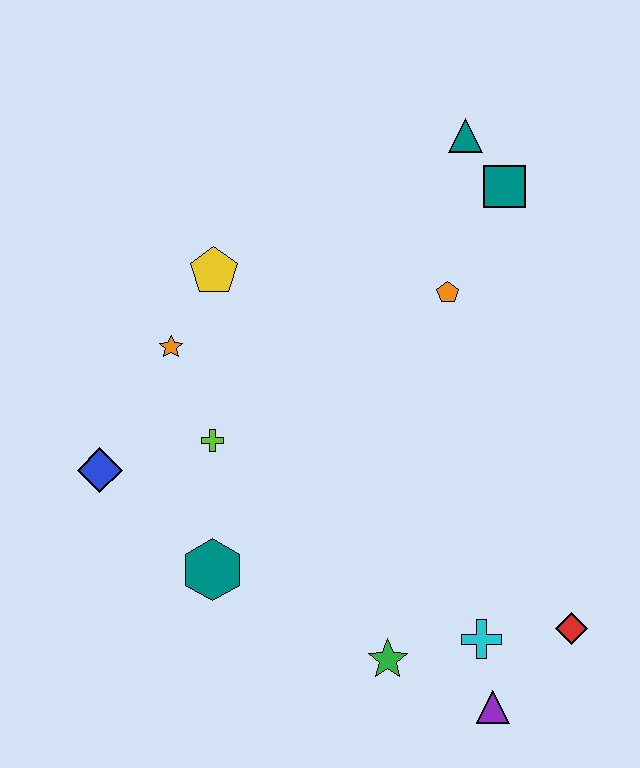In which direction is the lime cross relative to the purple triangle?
The lime cross is to the left of the purple triangle.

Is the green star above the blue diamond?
No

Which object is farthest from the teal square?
The purple triangle is farthest from the teal square.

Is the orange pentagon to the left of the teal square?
Yes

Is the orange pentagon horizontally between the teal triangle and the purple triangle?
No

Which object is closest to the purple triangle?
The cyan cross is closest to the purple triangle.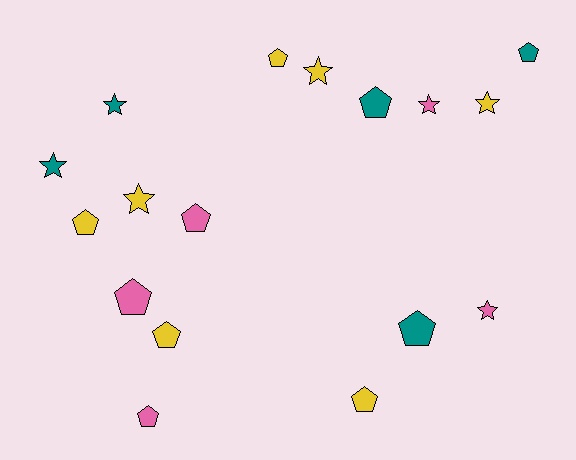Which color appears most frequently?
Yellow, with 7 objects.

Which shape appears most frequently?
Pentagon, with 10 objects.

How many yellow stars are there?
There are 3 yellow stars.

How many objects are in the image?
There are 17 objects.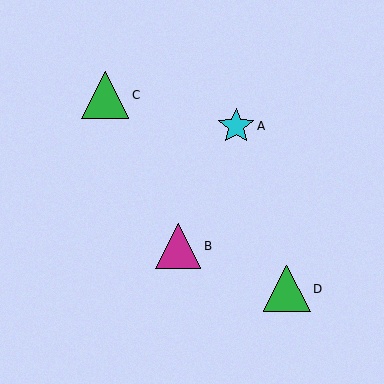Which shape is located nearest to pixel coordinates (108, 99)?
The green triangle (labeled C) at (105, 95) is nearest to that location.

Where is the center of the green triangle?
The center of the green triangle is at (287, 289).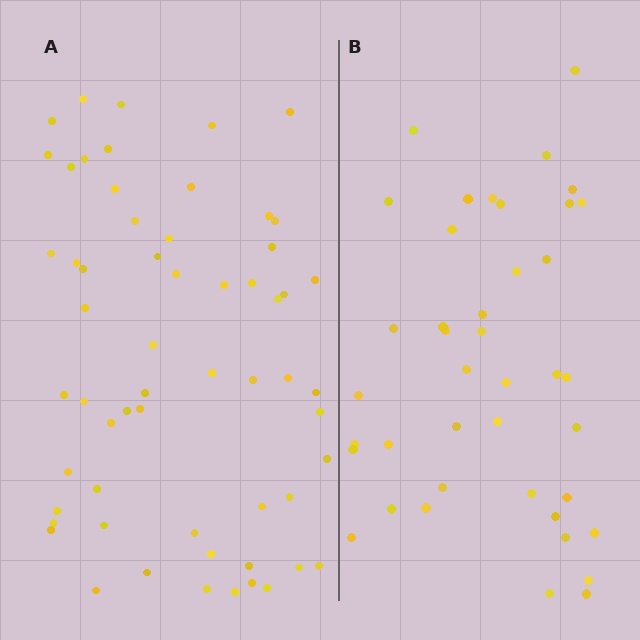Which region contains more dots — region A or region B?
Region A (the left region) has more dots.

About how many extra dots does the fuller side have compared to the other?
Region A has approximately 20 more dots than region B.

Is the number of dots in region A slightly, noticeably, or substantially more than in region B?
Region A has noticeably more, but not dramatically so. The ratio is roughly 1.4 to 1.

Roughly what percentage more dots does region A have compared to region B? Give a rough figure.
About 45% more.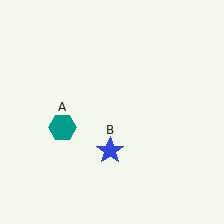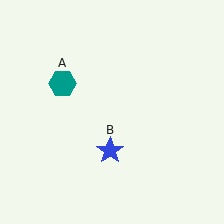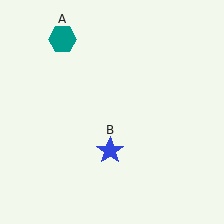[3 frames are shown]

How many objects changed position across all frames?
1 object changed position: teal hexagon (object A).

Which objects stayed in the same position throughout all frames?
Blue star (object B) remained stationary.